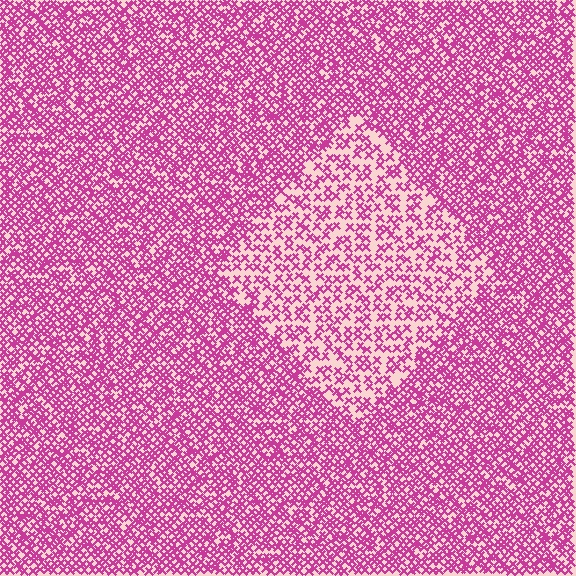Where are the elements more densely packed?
The elements are more densely packed outside the diamond boundary.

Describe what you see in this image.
The image contains small magenta elements arranged at two different densities. A diamond-shaped region is visible where the elements are less densely packed than the surrounding area.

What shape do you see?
I see a diamond.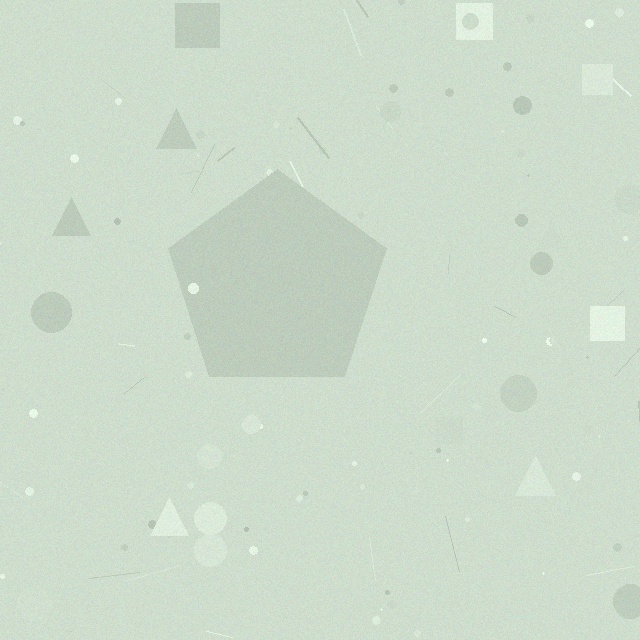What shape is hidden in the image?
A pentagon is hidden in the image.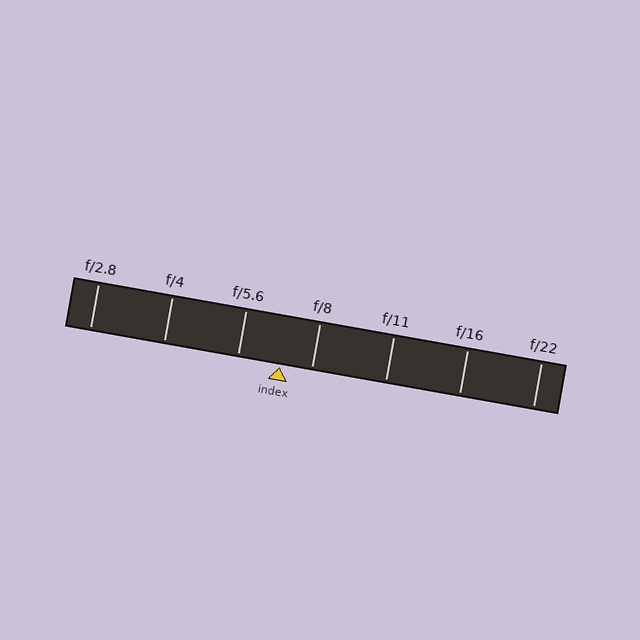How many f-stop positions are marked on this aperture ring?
There are 7 f-stop positions marked.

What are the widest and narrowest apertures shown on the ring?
The widest aperture shown is f/2.8 and the narrowest is f/22.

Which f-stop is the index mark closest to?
The index mark is closest to f/8.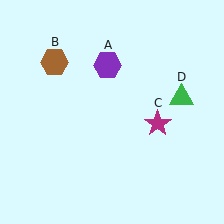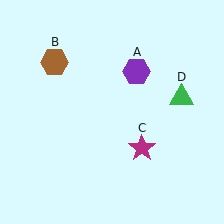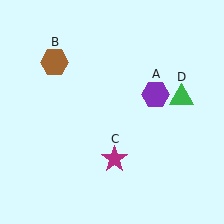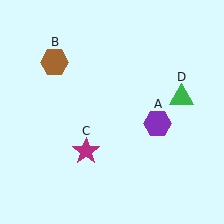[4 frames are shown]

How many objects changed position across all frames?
2 objects changed position: purple hexagon (object A), magenta star (object C).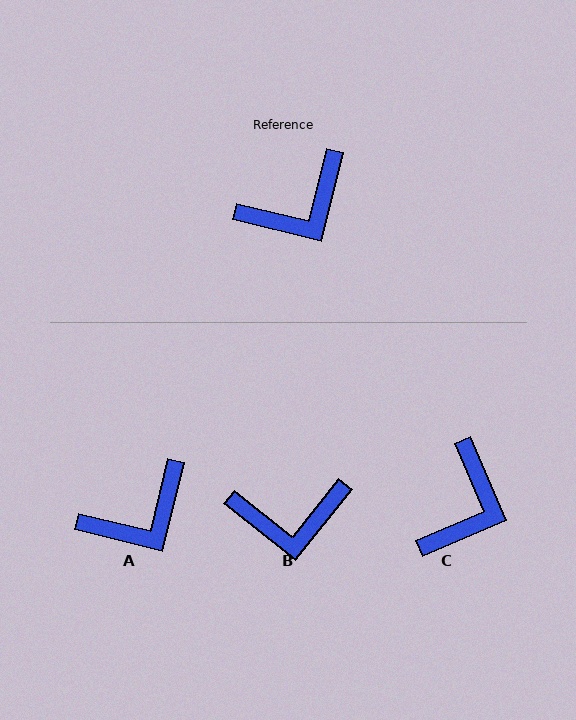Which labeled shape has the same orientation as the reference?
A.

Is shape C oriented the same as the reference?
No, it is off by about 37 degrees.